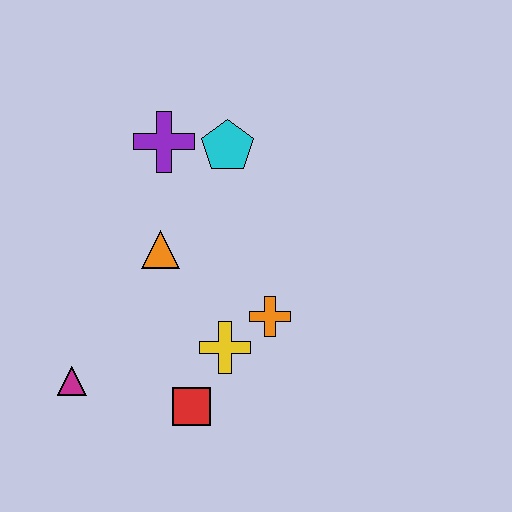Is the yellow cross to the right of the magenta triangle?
Yes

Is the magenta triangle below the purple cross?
Yes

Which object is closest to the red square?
The yellow cross is closest to the red square.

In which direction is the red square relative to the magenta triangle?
The red square is to the right of the magenta triangle.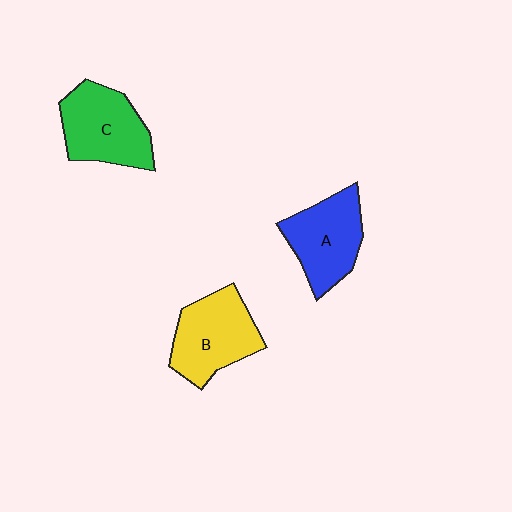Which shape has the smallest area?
Shape A (blue).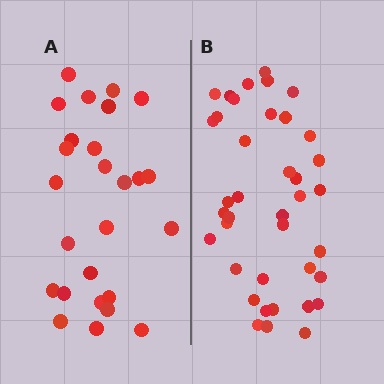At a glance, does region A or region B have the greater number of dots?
Region B (the right region) has more dots.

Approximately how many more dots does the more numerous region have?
Region B has approximately 15 more dots than region A.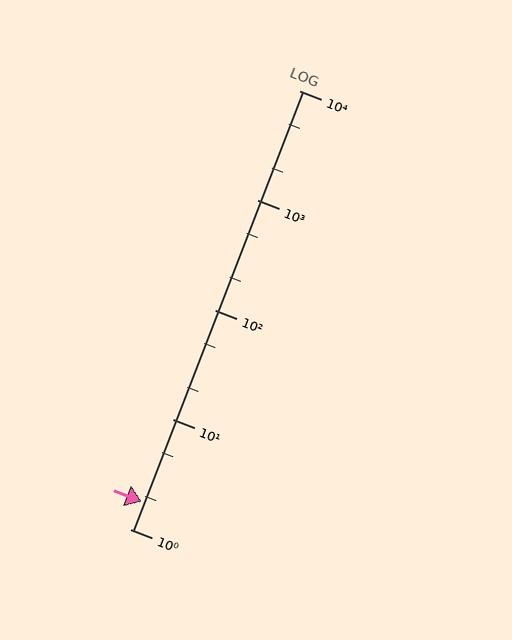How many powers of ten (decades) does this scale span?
The scale spans 4 decades, from 1 to 10000.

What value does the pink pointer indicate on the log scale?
The pointer indicates approximately 1.8.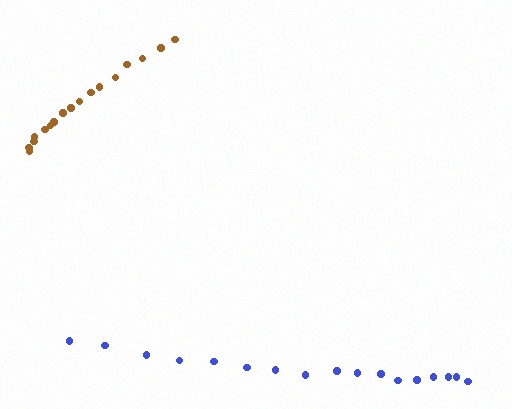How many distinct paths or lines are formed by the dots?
There are 2 distinct paths.